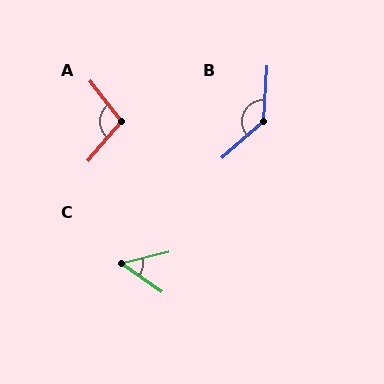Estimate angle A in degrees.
Approximately 102 degrees.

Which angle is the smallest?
C, at approximately 49 degrees.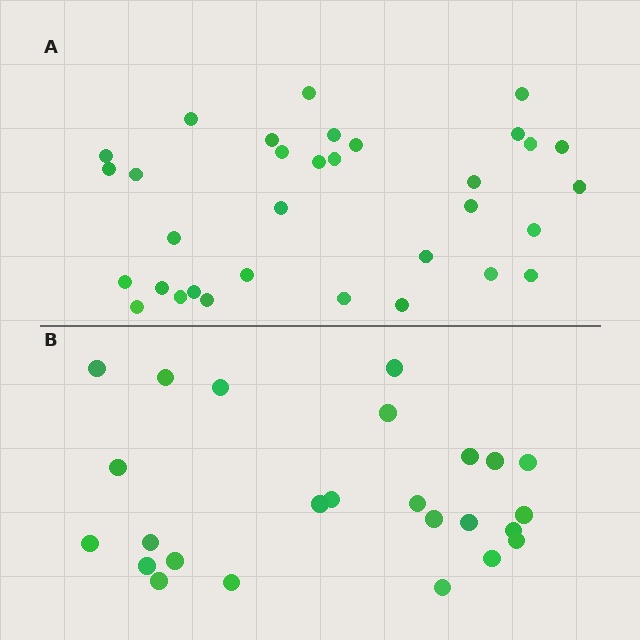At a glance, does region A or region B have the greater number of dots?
Region A (the top region) has more dots.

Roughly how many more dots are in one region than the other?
Region A has roughly 8 or so more dots than region B.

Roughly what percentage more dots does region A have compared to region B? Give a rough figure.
About 30% more.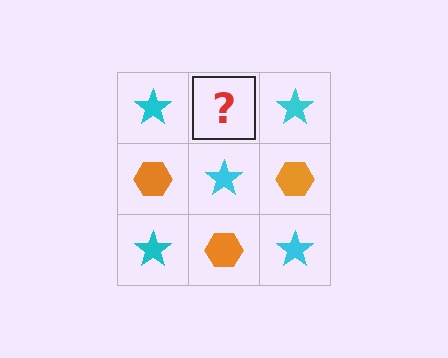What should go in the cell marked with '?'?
The missing cell should contain an orange hexagon.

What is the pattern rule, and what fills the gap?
The rule is that it alternates cyan star and orange hexagon in a checkerboard pattern. The gap should be filled with an orange hexagon.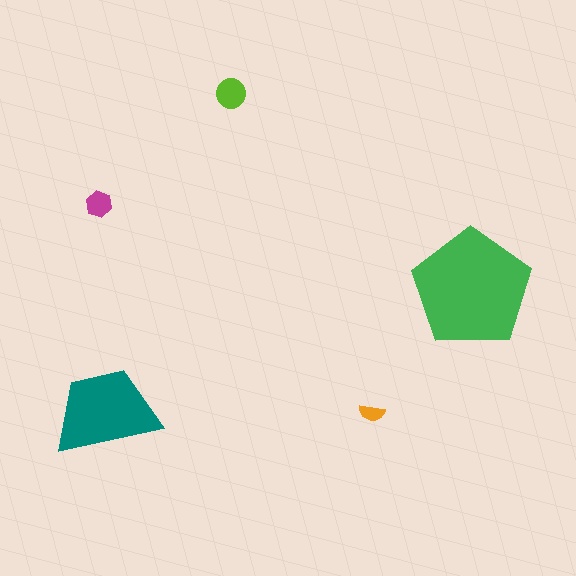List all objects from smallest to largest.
The orange semicircle, the magenta hexagon, the lime circle, the teal trapezoid, the green pentagon.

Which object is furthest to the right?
The green pentagon is rightmost.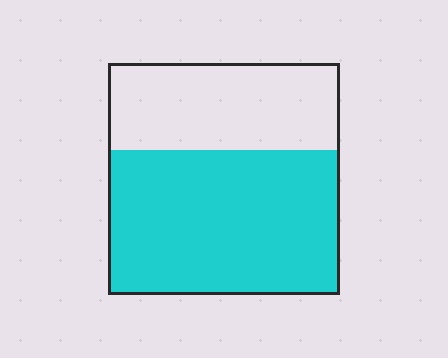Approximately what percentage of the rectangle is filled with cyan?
Approximately 60%.